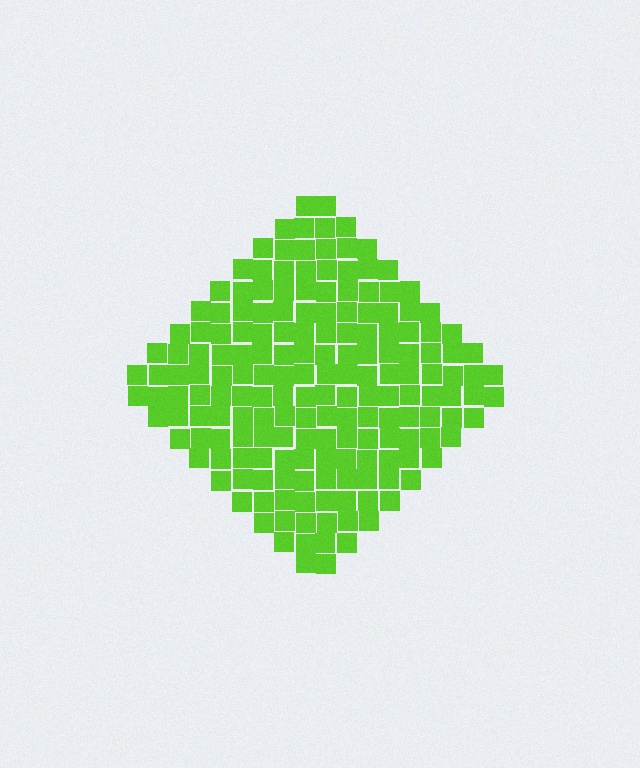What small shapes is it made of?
It is made of small squares.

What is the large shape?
The large shape is a diamond.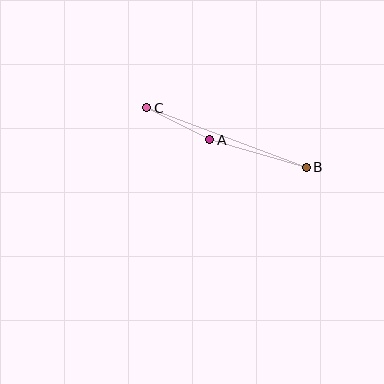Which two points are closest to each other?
Points A and C are closest to each other.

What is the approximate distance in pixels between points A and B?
The distance between A and B is approximately 100 pixels.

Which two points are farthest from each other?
Points B and C are farthest from each other.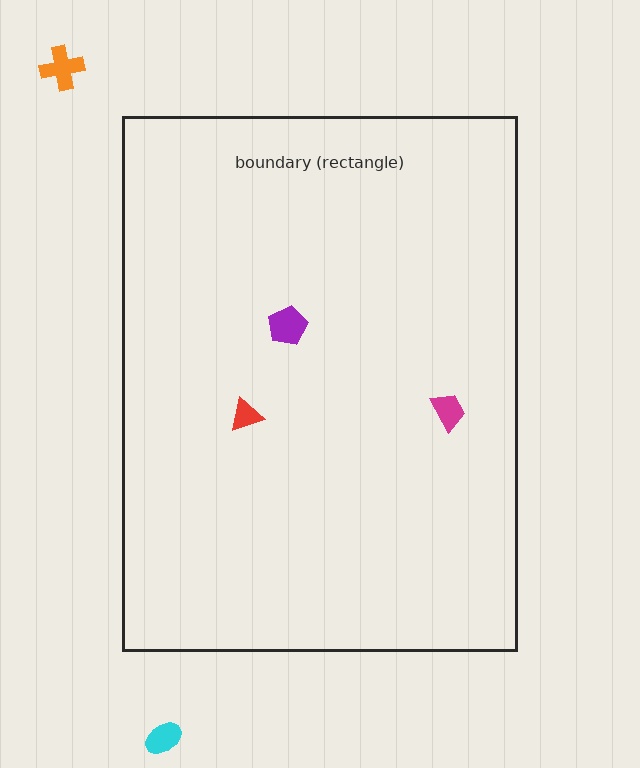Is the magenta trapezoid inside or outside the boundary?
Inside.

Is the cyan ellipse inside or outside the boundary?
Outside.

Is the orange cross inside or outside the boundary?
Outside.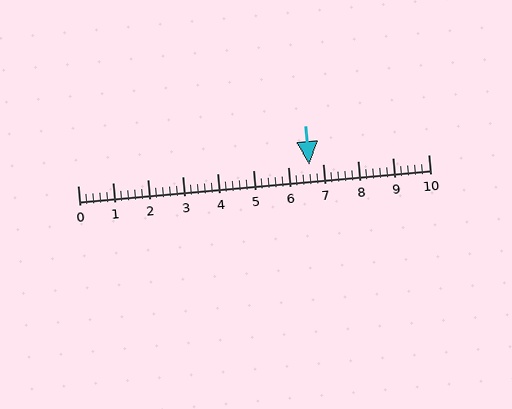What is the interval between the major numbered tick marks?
The major tick marks are spaced 1 units apart.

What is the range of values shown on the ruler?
The ruler shows values from 0 to 10.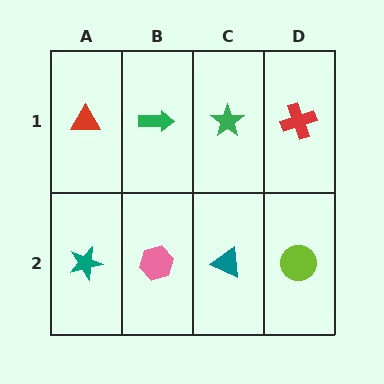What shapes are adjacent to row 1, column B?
A pink hexagon (row 2, column B), a red triangle (row 1, column A), a green star (row 1, column C).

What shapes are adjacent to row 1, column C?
A teal triangle (row 2, column C), a green arrow (row 1, column B), a red cross (row 1, column D).